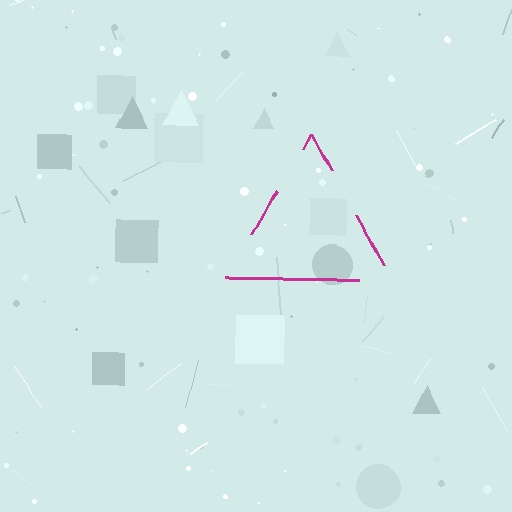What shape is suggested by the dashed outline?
The dashed outline suggests a triangle.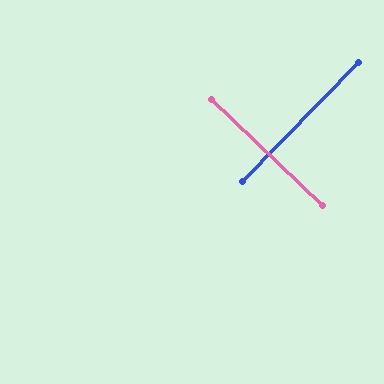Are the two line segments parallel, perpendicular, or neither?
Perpendicular — they meet at approximately 90°.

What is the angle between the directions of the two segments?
Approximately 90 degrees.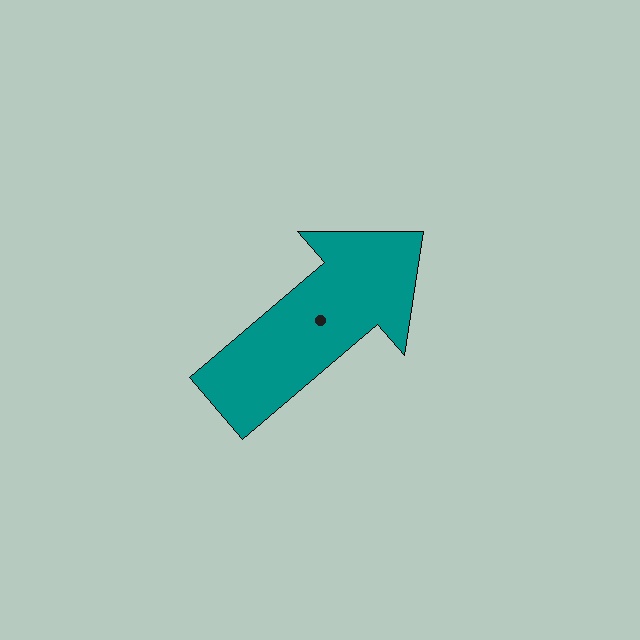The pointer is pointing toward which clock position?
Roughly 2 o'clock.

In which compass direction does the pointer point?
Northeast.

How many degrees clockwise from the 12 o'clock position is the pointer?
Approximately 50 degrees.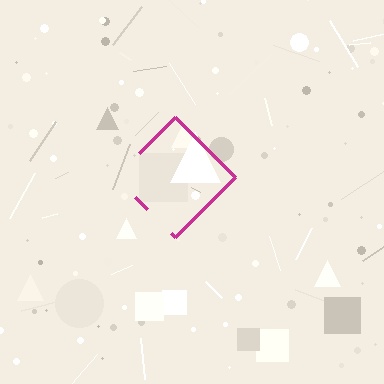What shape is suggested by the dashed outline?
The dashed outline suggests a diamond.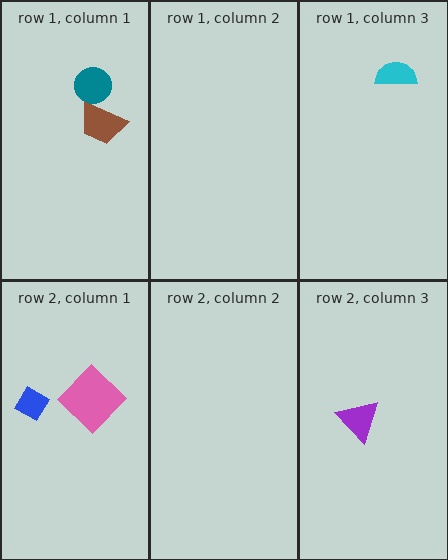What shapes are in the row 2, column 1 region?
The pink diamond, the blue diamond.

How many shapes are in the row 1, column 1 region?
2.